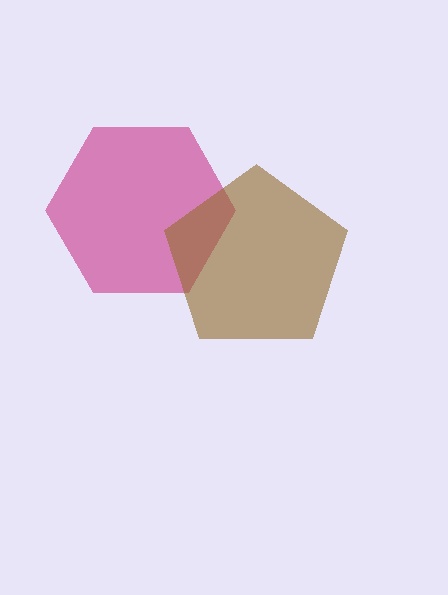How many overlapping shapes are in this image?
There are 2 overlapping shapes in the image.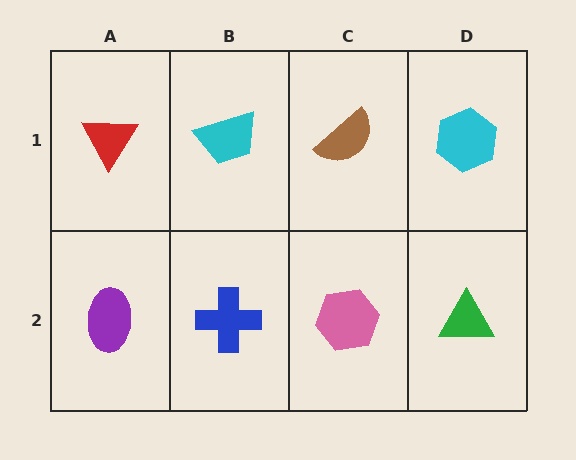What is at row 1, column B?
A cyan trapezoid.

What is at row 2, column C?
A pink hexagon.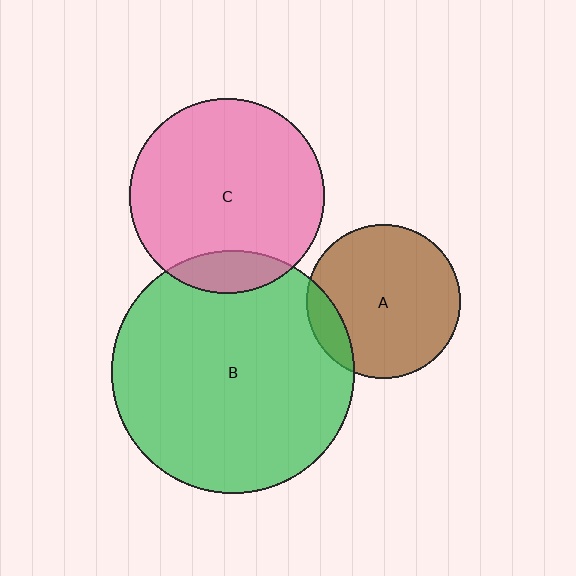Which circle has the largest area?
Circle B (green).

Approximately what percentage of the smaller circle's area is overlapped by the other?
Approximately 15%.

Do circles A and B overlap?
Yes.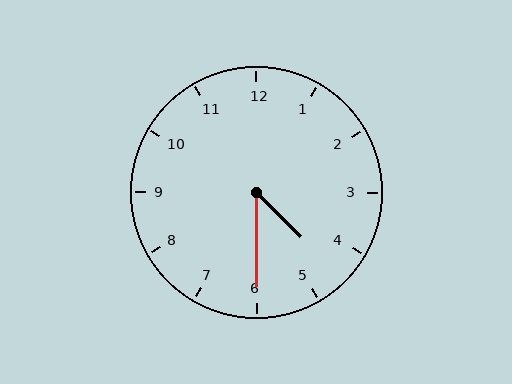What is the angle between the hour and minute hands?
Approximately 45 degrees.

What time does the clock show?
4:30.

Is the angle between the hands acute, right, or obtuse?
It is acute.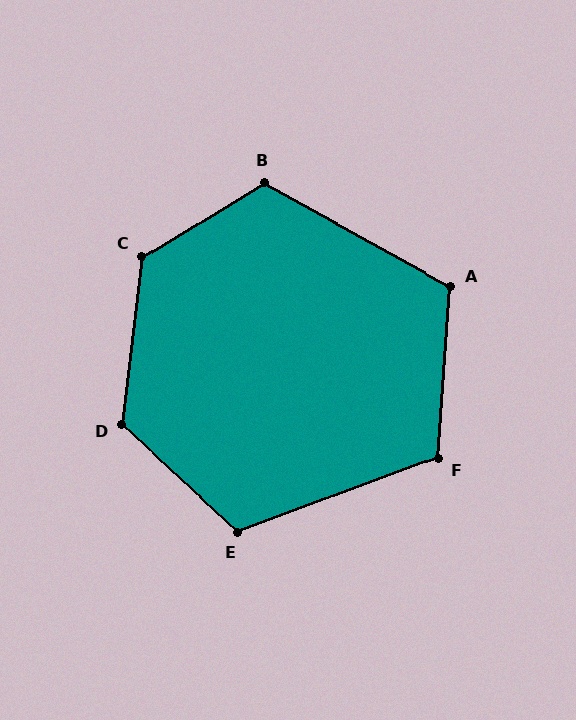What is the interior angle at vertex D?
Approximately 126 degrees (obtuse).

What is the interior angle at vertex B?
Approximately 120 degrees (obtuse).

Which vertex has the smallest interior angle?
A, at approximately 115 degrees.